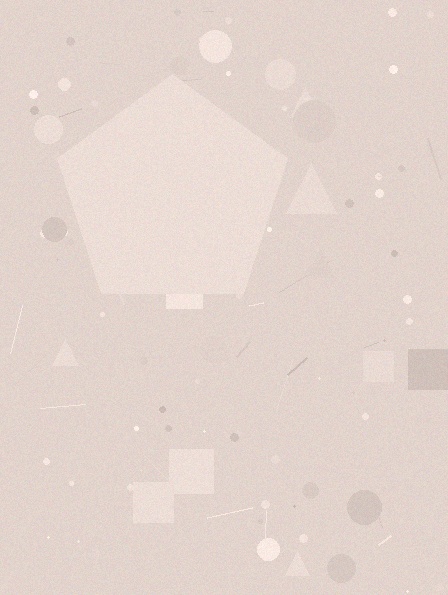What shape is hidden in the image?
A pentagon is hidden in the image.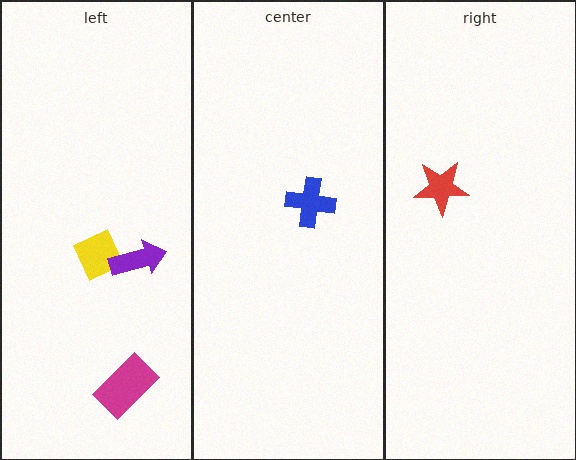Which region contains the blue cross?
The center region.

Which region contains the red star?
The right region.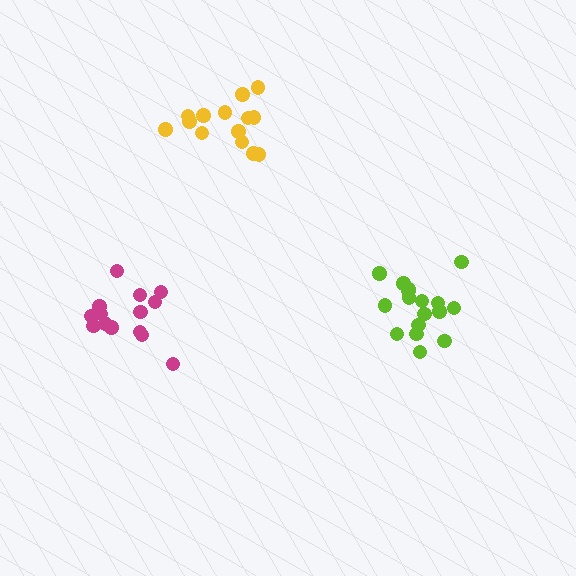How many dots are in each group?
Group 1: 15 dots, Group 2: 17 dots, Group 3: 14 dots (46 total).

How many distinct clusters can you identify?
There are 3 distinct clusters.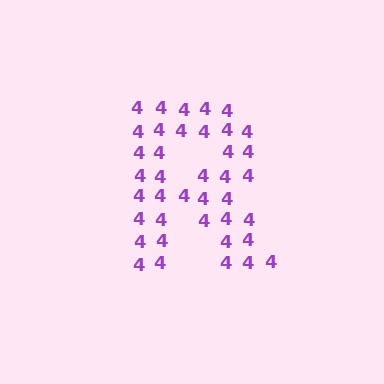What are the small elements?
The small elements are digit 4's.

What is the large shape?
The large shape is the letter R.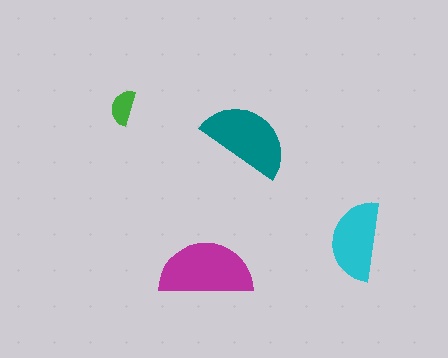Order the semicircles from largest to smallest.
the magenta one, the teal one, the cyan one, the green one.